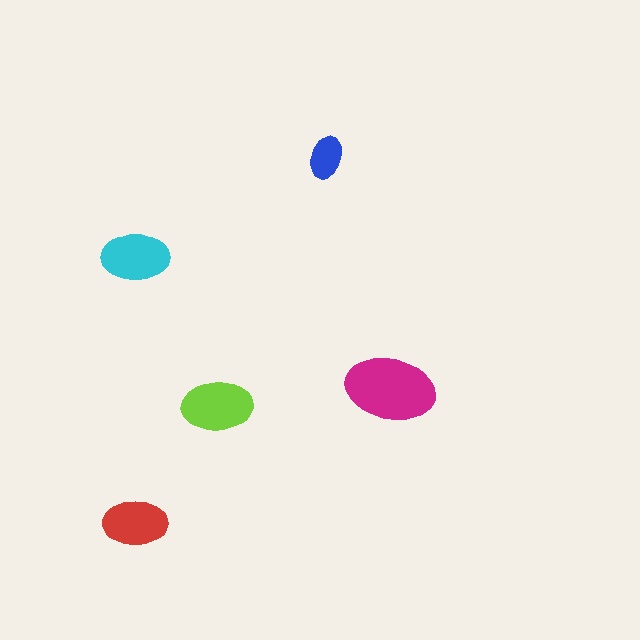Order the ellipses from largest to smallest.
the magenta one, the lime one, the cyan one, the red one, the blue one.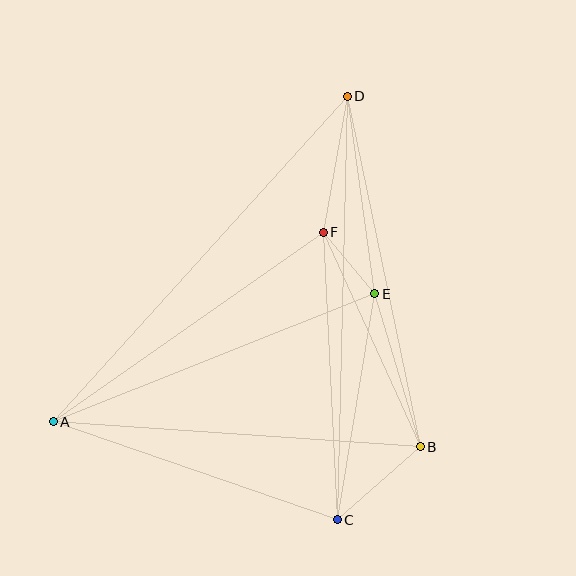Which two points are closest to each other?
Points E and F are closest to each other.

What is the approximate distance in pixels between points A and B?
The distance between A and B is approximately 368 pixels.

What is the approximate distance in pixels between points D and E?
The distance between D and E is approximately 199 pixels.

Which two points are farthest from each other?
Points A and D are farthest from each other.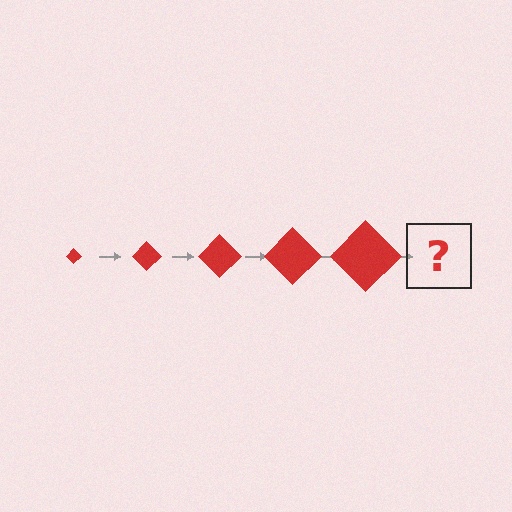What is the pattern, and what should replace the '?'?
The pattern is that the diamond gets progressively larger each step. The '?' should be a red diamond, larger than the previous one.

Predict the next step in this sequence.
The next step is a red diamond, larger than the previous one.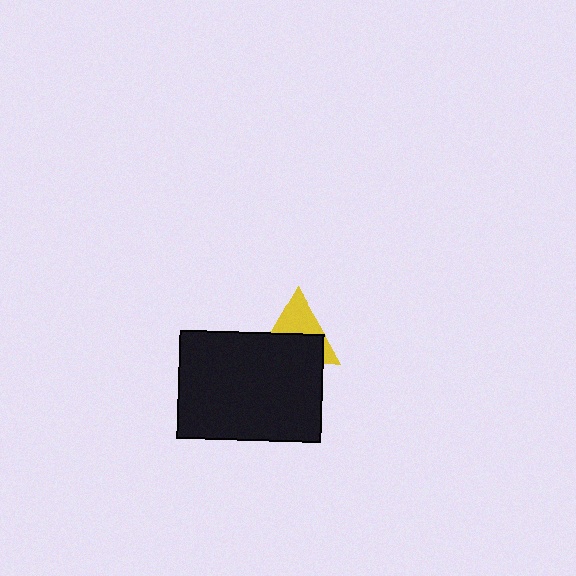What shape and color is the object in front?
The object in front is a black rectangle.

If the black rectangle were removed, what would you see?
You would see the complete yellow triangle.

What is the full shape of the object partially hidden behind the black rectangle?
The partially hidden object is a yellow triangle.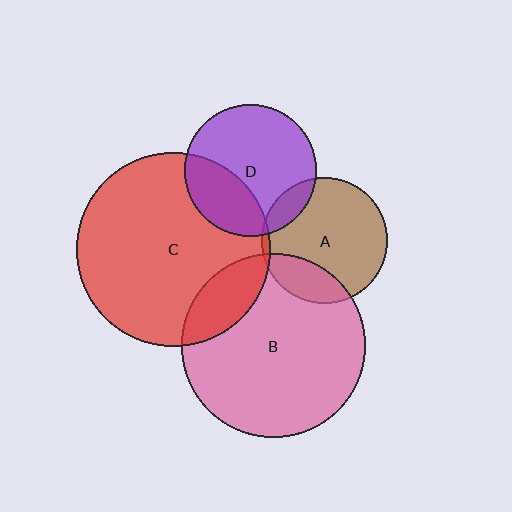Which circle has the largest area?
Circle C (red).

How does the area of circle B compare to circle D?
Approximately 1.9 times.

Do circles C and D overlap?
Yes.